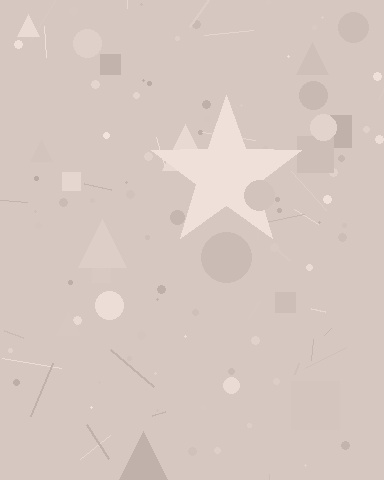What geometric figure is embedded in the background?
A star is embedded in the background.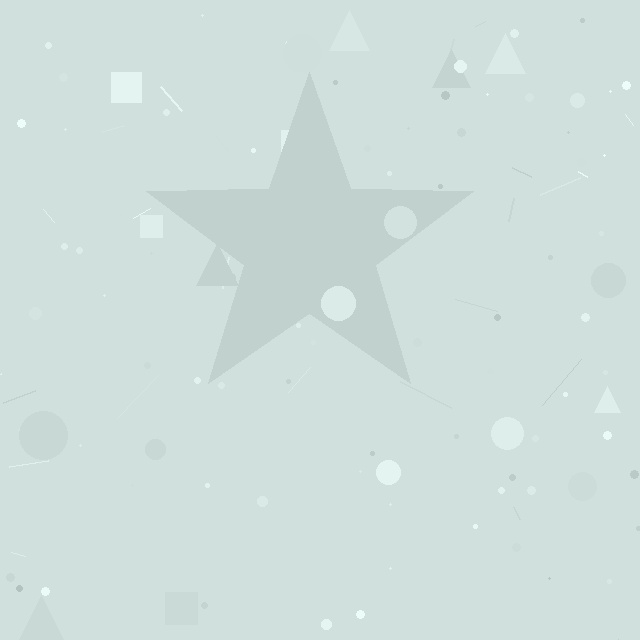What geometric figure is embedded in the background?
A star is embedded in the background.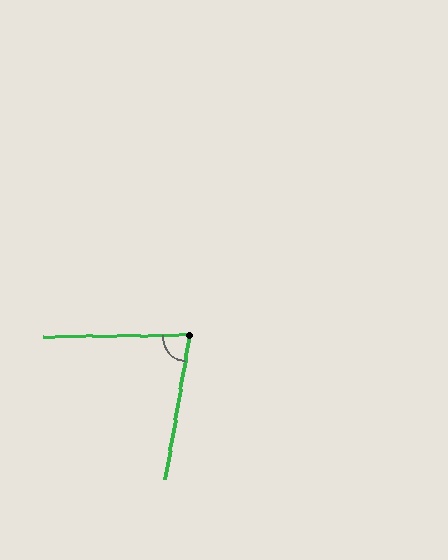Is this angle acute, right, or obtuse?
It is acute.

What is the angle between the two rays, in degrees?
Approximately 80 degrees.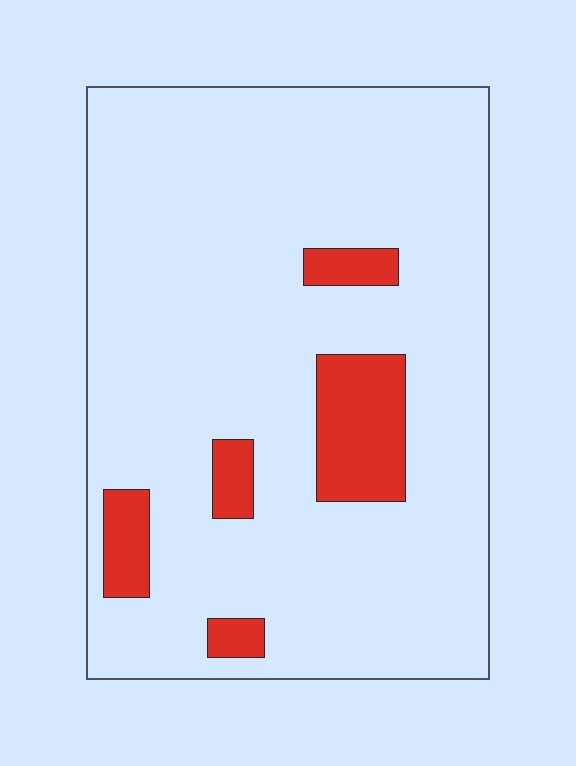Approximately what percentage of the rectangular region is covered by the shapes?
Approximately 10%.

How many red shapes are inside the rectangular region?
5.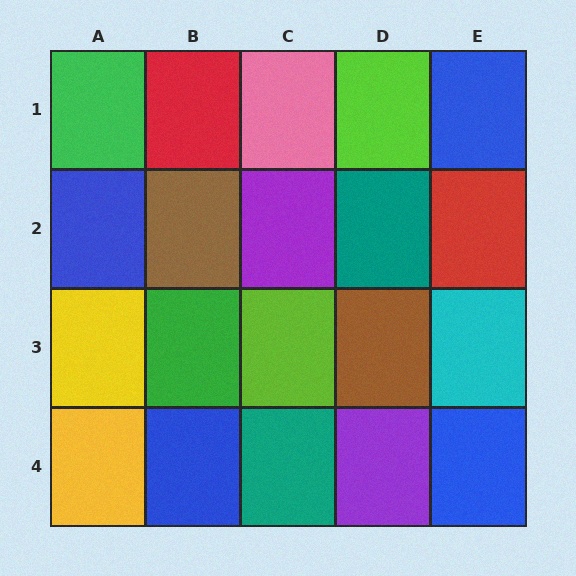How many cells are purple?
2 cells are purple.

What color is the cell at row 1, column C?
Pink.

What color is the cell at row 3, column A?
Yellow.